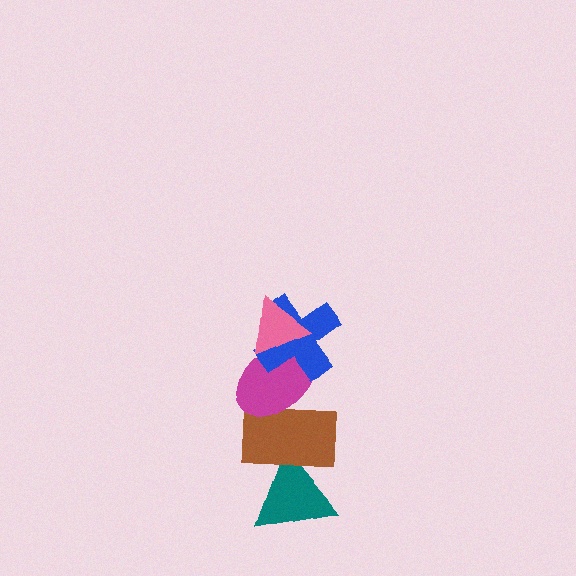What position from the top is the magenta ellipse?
The magenta ellipse is 3rd from the top.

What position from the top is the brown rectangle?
The brown rectangle is 4th from the top.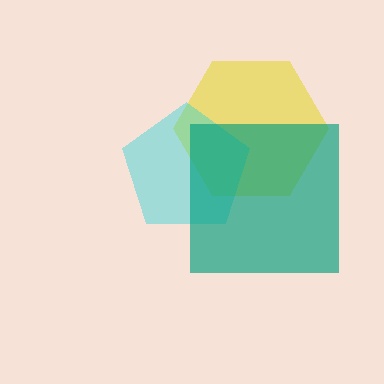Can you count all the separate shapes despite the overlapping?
Yes, there are 3 separate shapes.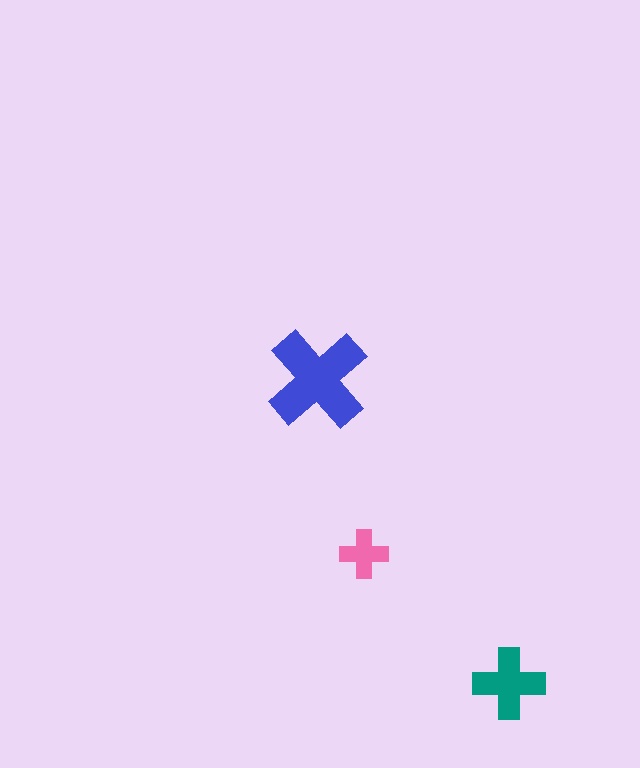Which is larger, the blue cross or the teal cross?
The blue one.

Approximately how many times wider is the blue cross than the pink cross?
About 2 times wider.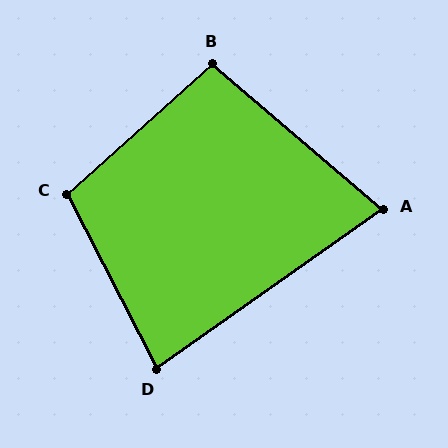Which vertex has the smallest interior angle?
A, at approximately 76 degrees.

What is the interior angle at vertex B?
Approximately 98 degrees (obtuse).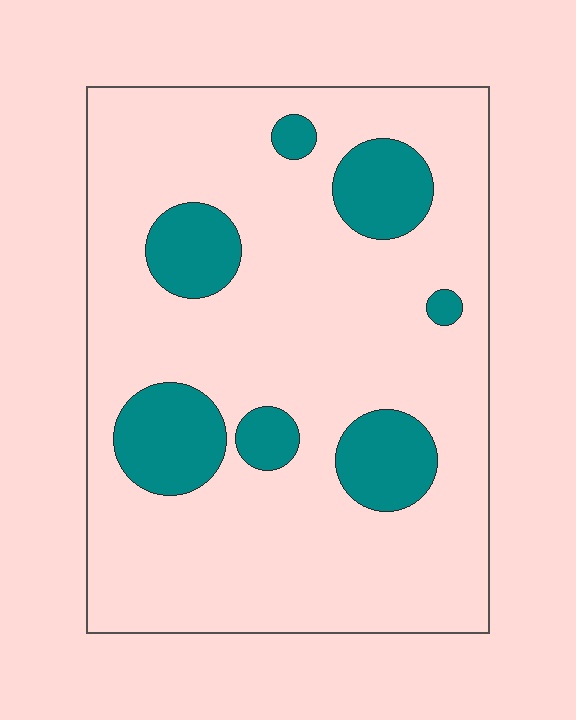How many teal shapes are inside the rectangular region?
7.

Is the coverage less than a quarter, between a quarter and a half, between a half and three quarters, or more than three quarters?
Less than a quarter.